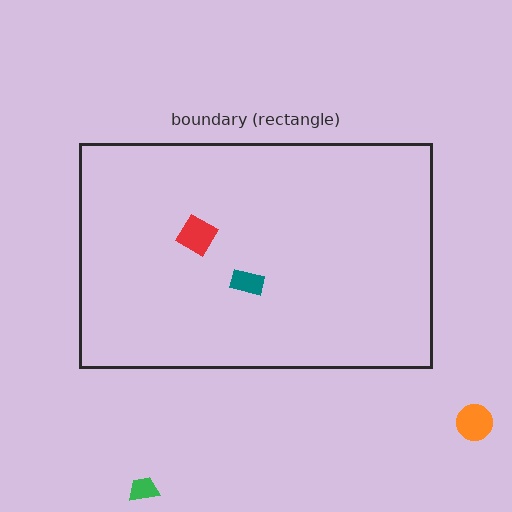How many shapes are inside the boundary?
2 inside, 2 outside.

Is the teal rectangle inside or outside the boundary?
Inside.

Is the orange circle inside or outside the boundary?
Outside.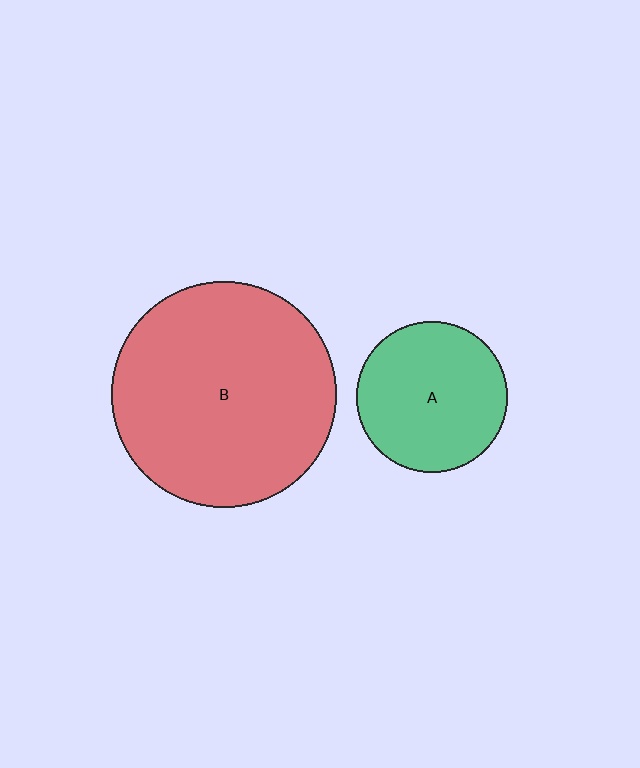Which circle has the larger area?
Circle B (red).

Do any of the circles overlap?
No, none of the circles overlap.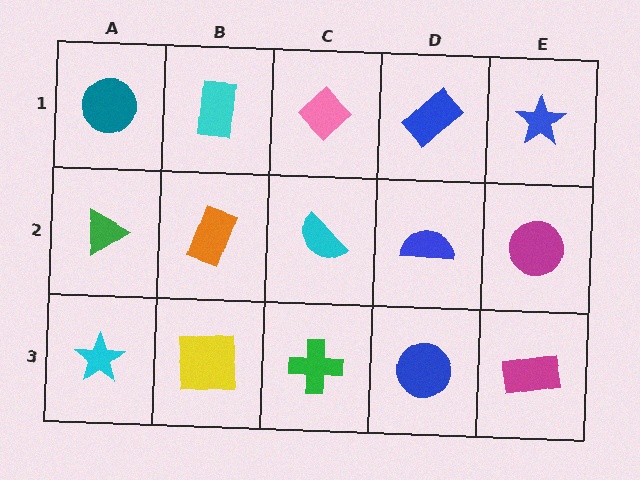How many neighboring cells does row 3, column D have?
3.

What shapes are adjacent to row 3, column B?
An orange rectangle (row 2, column B), a cyan star (row 3, column A), a green cross (row 3, column C).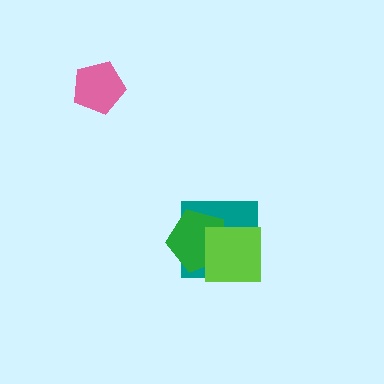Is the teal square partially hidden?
Yes, it is partially covered by another shape.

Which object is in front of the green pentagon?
The lime square is in front of the green pentagon.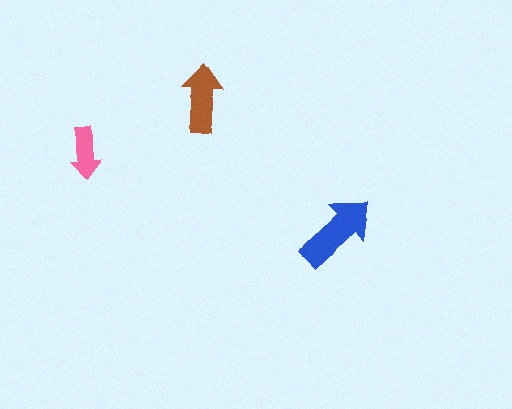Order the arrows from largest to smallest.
the blue one, the brown one, the pink one.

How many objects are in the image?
There are 3 objects in the image.